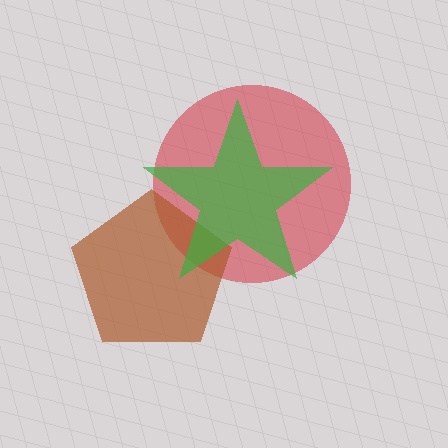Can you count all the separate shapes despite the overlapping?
Yes, there are 3 separate shapes.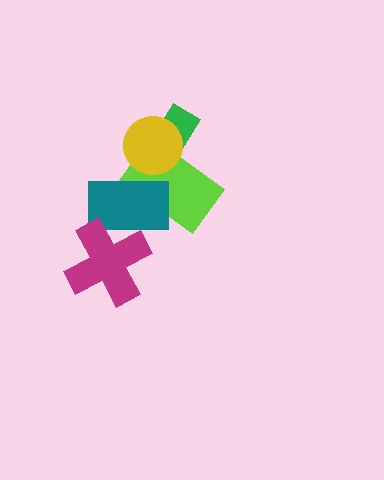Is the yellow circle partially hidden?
No, no other shape covers it.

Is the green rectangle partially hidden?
Yes, it is partially covered by another shape.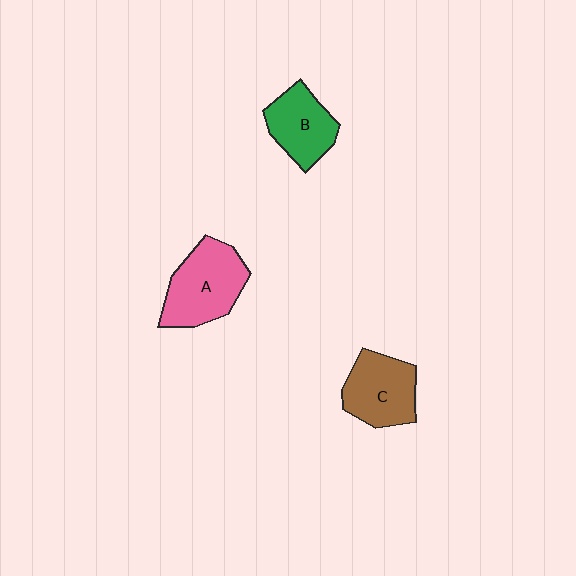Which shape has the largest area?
Shape A (pink).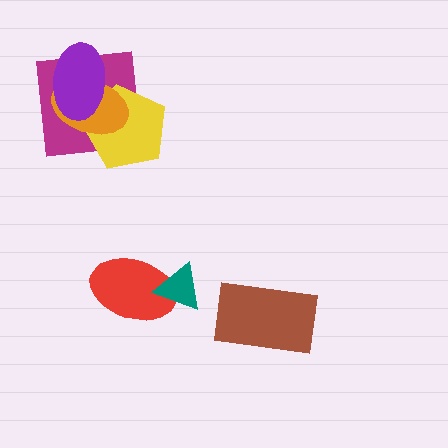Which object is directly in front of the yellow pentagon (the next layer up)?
The orange ellipse is directly in front of the yellow pentagon.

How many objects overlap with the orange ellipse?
3 objects overlap with the orange ellipse.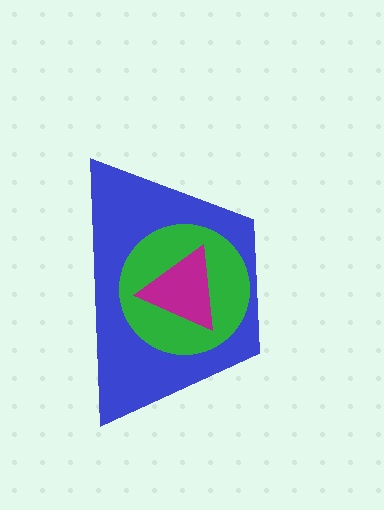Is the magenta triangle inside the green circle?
Yes.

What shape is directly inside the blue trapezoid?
The green circle.